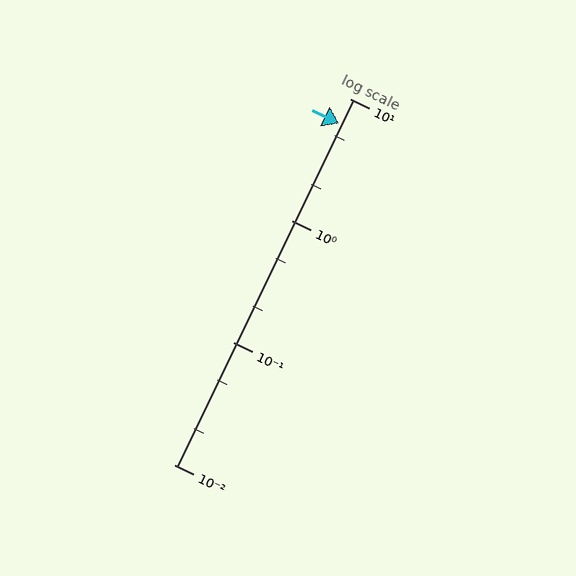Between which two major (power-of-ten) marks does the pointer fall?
The pointer is between 1 and 10.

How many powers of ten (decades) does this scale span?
The scale spans 3 decades, from 0.01 to 10.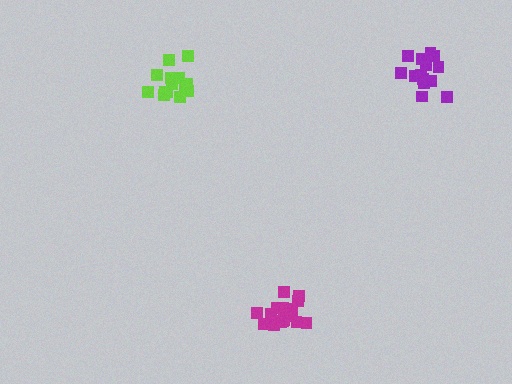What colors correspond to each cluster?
The clusters are colored: purple, magenta, lime.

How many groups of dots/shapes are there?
There are 3 groups.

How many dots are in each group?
Group 1: 15 dots, Group 2: 20 dots, Group 3: 16 dots (51 total).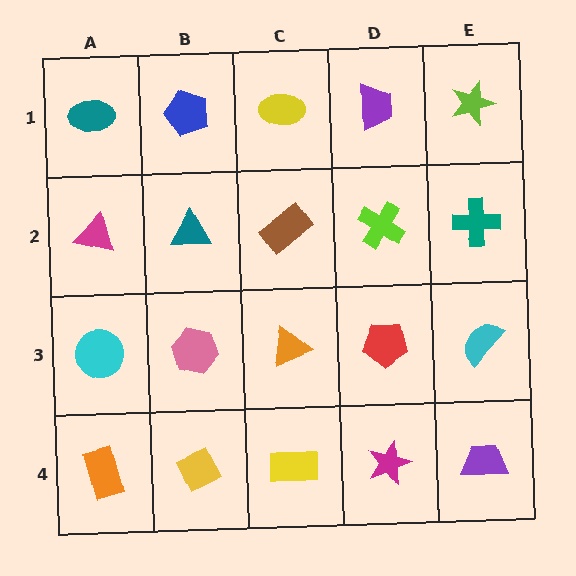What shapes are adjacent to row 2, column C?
A yellow ellipse (row 1, column C), an orange triangle (row 3, column C), a teal triangle (row 2, column B), a lime cross (row 2, column D).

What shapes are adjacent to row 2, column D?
A purple trapezoid (row 1, column D), a red pentagon (row 3, column D), a brown rectangle (row 2, column C), a teal cross (row 2, column E).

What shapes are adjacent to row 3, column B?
A teal triangle (row 2, column B), a yellow diamond (row 4, column B), a cyan circle (row 3, column A), an orange triangle (row 3, column C).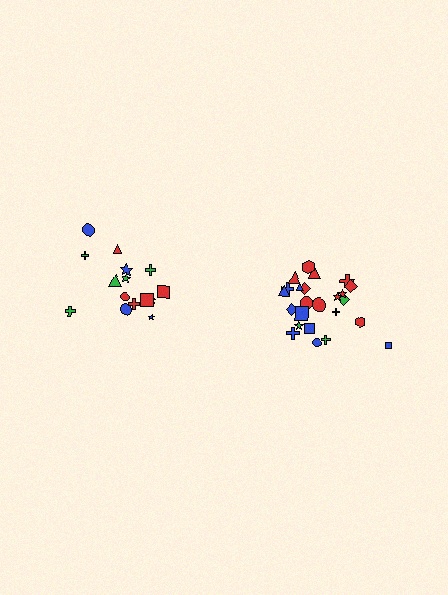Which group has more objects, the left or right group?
The right group.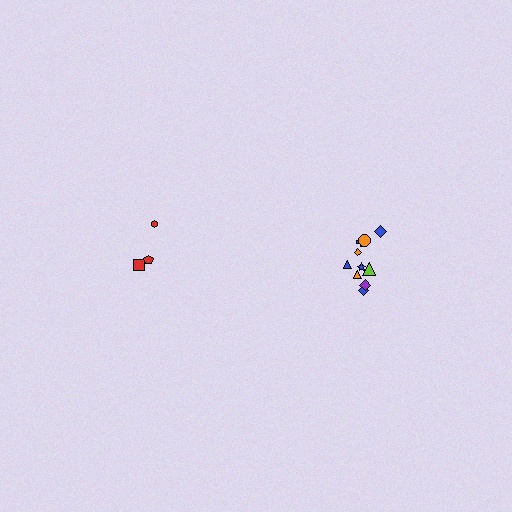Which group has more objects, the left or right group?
The right group.